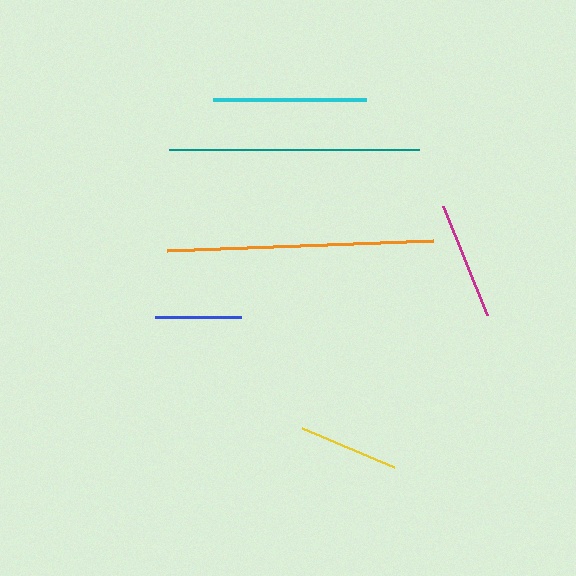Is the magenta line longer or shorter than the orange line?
The orange line is longer than the magenta line.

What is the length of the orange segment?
The orange segment is approximately 267 pixels long.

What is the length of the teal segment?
The teal segment is approximately 250 pixels long.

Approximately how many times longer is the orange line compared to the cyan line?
The orange line is approximately 1.7 times the length of the cyan line.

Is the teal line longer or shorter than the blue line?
The teal line is longer than the blue line.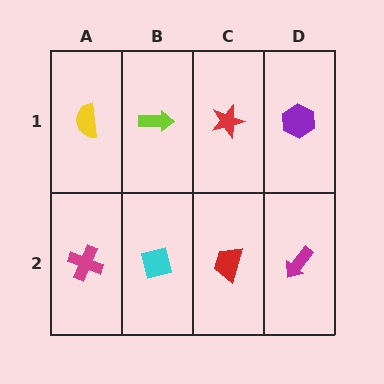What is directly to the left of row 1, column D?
A red star.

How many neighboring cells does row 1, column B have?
3.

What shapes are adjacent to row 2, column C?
A red star (row 1, column C), a cyan square (row 2, column B), a magenta arrow (row 2, column D).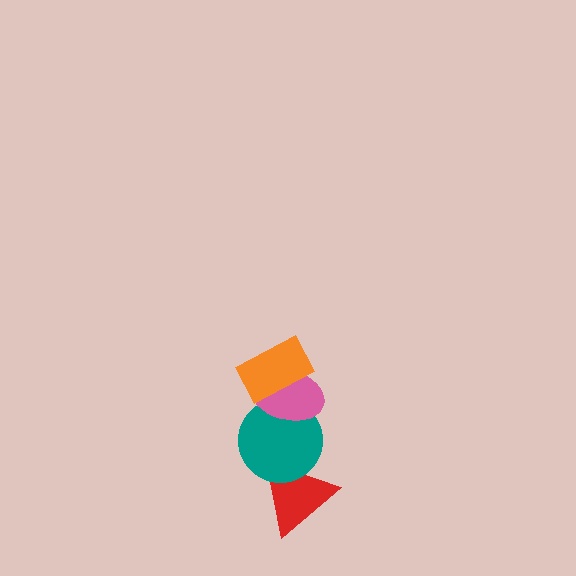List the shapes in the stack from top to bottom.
From top to bottom: the orange rectangle, the pink ellipse, the teal circle, the red triangle.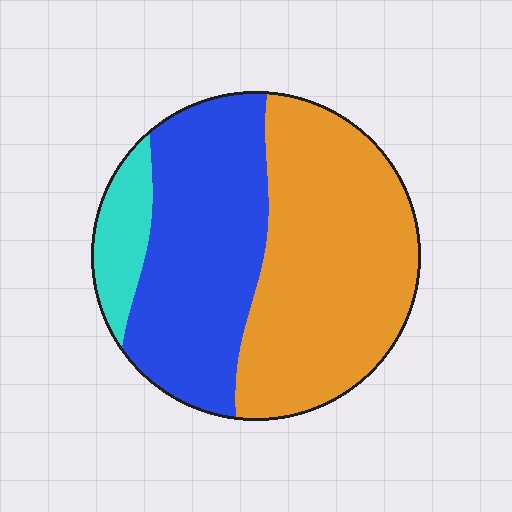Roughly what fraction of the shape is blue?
Blue covers around 40% of the shape.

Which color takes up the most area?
Orange, at roughly 50%.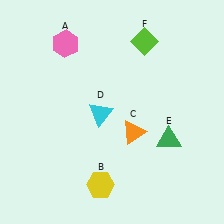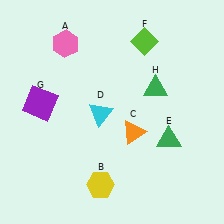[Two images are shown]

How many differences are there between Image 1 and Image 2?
There are 2 differences between the two images.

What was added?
A purple square (G), a green triangle (H) were added in Image 2.